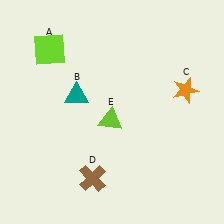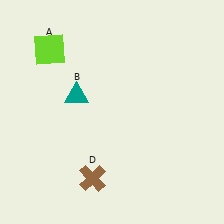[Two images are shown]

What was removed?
The lime triangle (E), the orange star (C) were removed in Image 2.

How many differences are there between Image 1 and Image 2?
There are 2 differences between the two images.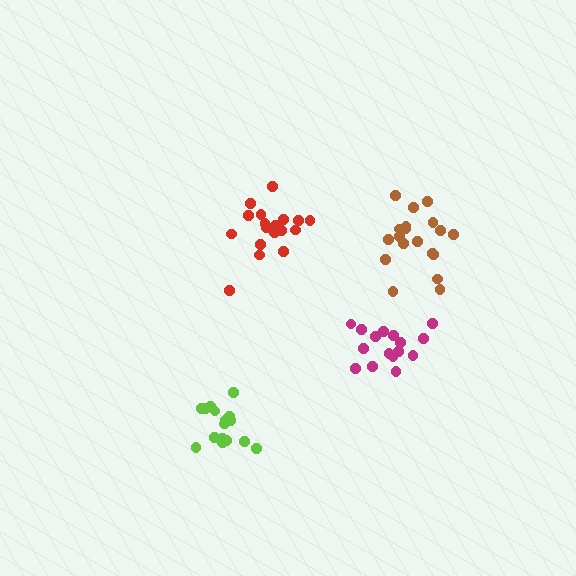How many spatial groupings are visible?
There are 4 spatial groupings.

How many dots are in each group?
Group 1: 19 dots, Group 2: 19 dots, Group 3: 17 dots, Group 4: 16 dots (71 total).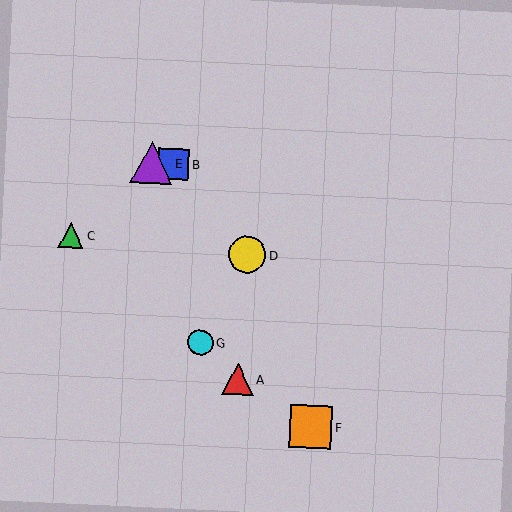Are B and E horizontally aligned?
Yes, both are at y≈164.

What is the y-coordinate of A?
Object A is at y≈380.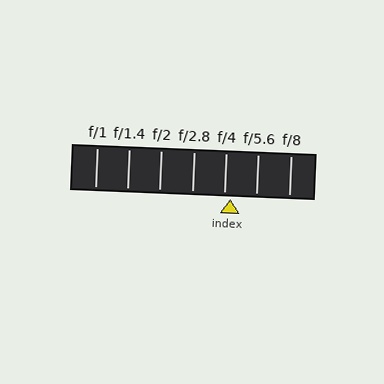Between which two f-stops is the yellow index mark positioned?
The index mark is between f/4 and f/5.6.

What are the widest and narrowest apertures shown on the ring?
The widest aperture shown is f/1 and the narrowest is f/8.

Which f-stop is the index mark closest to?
The index mark is closest to f/4.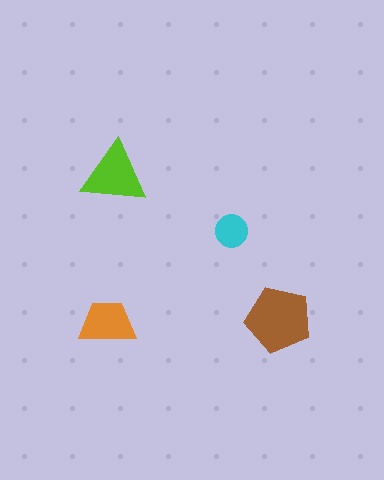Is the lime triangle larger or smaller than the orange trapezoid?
Larger.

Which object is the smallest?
The cyan circle.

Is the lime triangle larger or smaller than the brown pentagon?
Smaller.